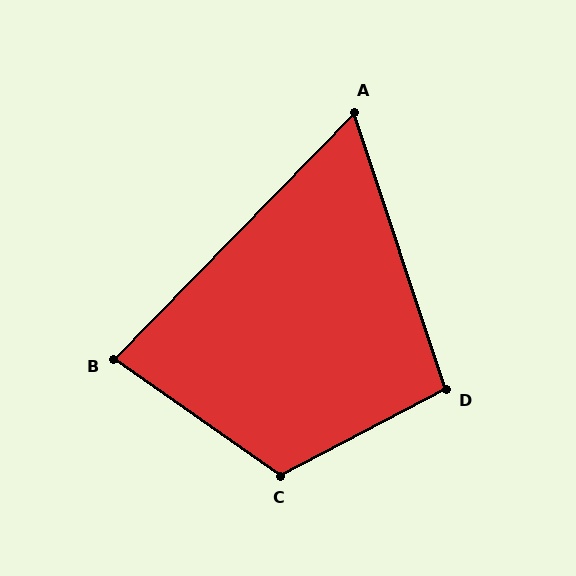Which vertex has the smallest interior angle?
A, at approximately 63 degrees.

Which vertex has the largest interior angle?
C, at approximately 117 degrees.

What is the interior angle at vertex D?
Approximately 99 degrees (obtuse).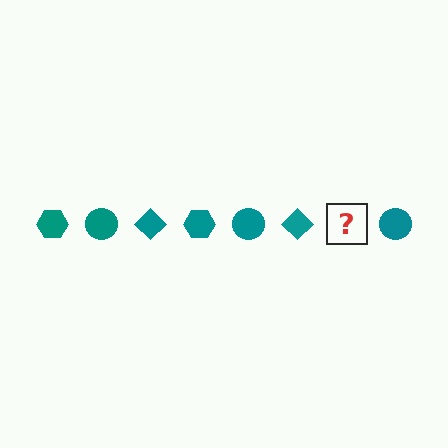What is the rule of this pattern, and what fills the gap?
The rule is that the pattern cycles through hexagon, circle, diamond shapes in teal. The gap should be filled with a teal hexagon.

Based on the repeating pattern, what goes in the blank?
The blank should be a teal hexagon.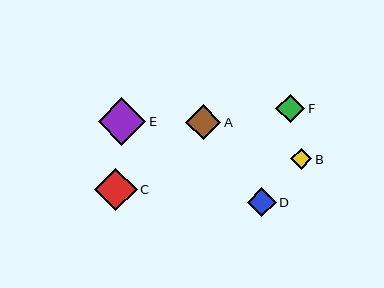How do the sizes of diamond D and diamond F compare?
Diamond D and diamond F are approximately the same size.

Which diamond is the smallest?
Diamond B is the smallest with a size of approximately 22 pixels.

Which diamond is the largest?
Diamond E is the largest with a size of approximately 47 pixels.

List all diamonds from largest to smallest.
From largest to smallest: E, C, A, D, F, B.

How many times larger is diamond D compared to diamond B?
Diamond D is approximately 1.3 times the size of diamond B.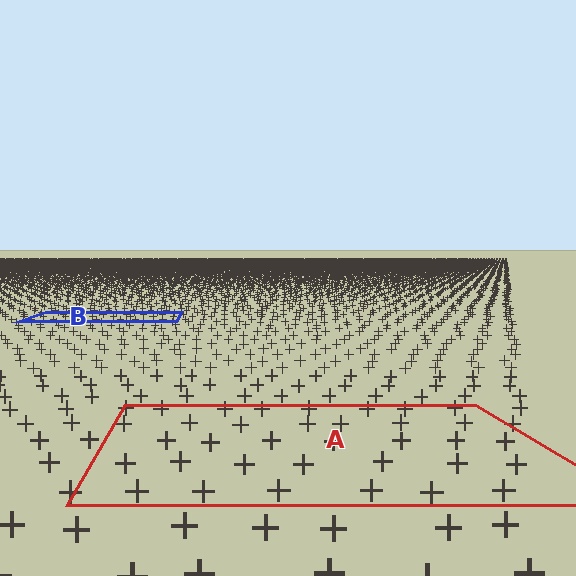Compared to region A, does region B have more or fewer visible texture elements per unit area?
Region B has more texture elements per unit area — they are packed more densely because it is farther away.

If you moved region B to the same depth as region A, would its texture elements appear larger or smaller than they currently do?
They would appear larger. At a closer depth, the same texture elements are projected at a bigger on-screen size.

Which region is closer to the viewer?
Region A is closer. The texture elements there are larger and more spread out.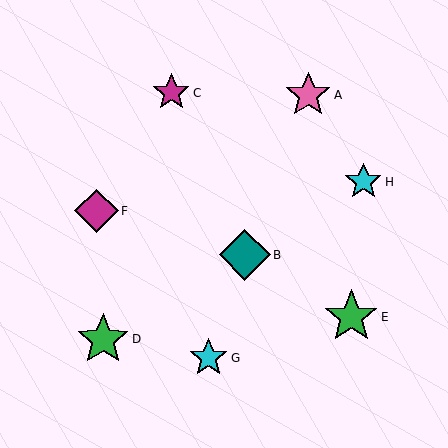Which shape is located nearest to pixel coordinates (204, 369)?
The cyan star (labeled G) at (209, 358) is nearest to that location.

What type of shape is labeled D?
Shape D is a green star.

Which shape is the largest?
The green star (labeled E) is the largest.